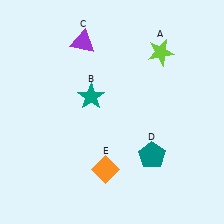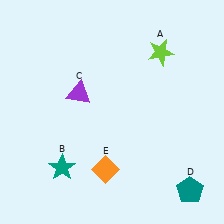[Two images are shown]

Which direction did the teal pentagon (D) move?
The teal pentagon (D) moved right.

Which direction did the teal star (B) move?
The teal star (B) moved down.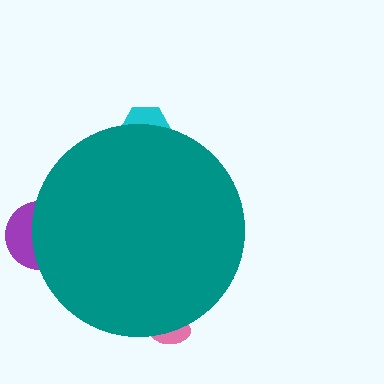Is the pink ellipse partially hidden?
Yes, the pink ellipse is partially hidden behind the teal circle.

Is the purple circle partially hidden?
Yes, the purple circle is partially hidden behind the teal circle.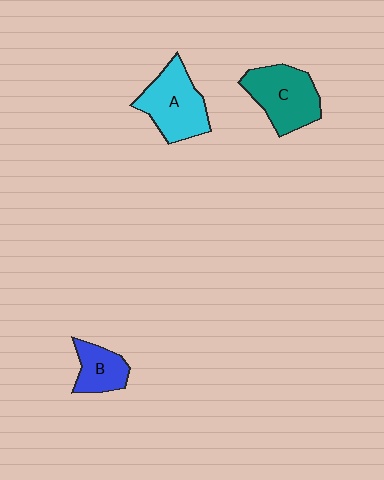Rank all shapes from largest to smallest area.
From largest to smallest: A (cyan), C (teal), B (blue).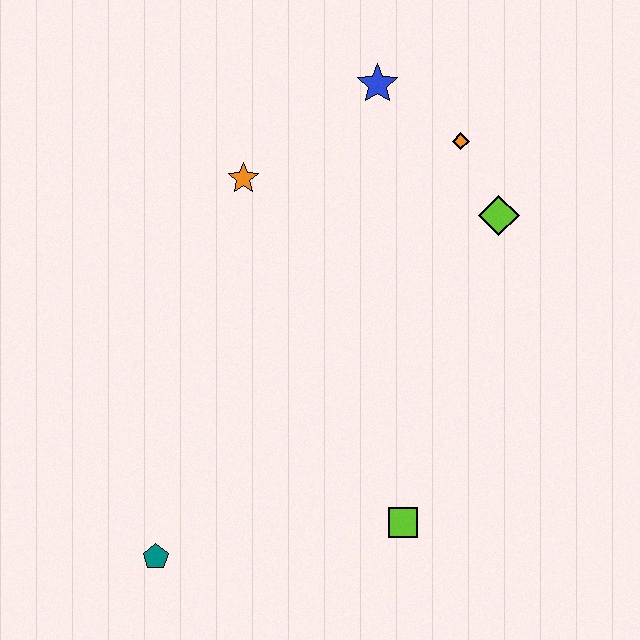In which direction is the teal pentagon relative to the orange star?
The teal pentagon is below the orange star.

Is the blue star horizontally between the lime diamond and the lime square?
No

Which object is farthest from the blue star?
The teal pentagon is farthest from the blue star.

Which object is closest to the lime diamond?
The orange diamond is closest to the lime diamond.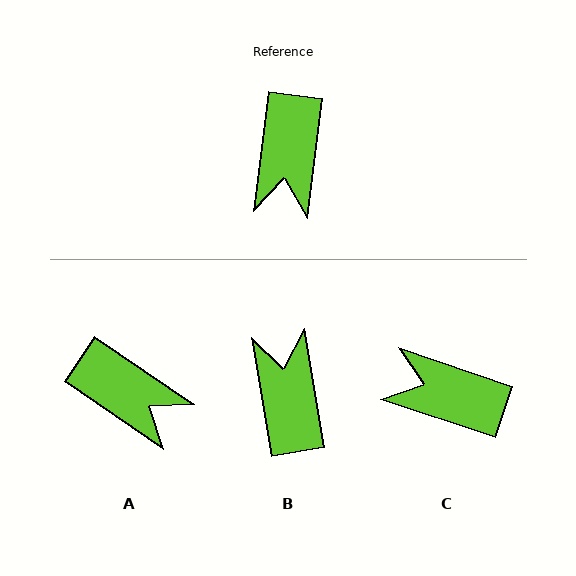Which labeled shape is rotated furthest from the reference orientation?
B, about 163 degrees away.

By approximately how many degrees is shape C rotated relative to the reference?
Approximately 102 degrees clockwise.